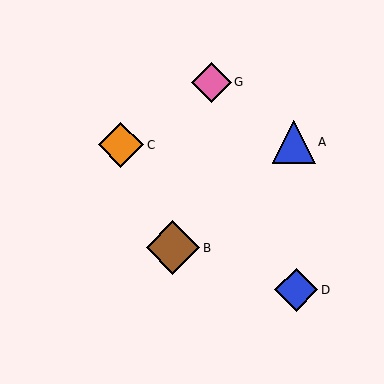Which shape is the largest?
The brown diamond (labeled B) is the largest.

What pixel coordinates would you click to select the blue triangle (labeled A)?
Click at (294, 142) to select the blue triangle A.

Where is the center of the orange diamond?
The center of the orange diamond is at (121, 145).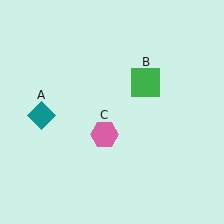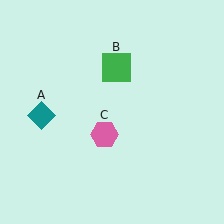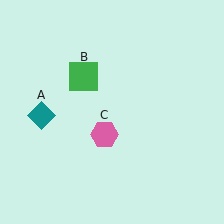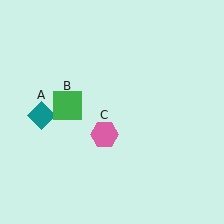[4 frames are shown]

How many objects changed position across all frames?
1 object changed position: green square (object B).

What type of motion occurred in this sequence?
The green square (object B) rotated counterclockwise around the center of the scene.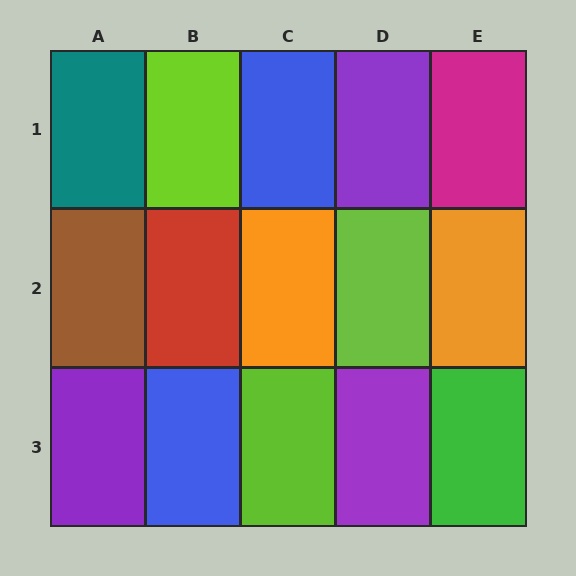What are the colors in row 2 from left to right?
Brown, red, orange, lime, orange.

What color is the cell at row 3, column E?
Green.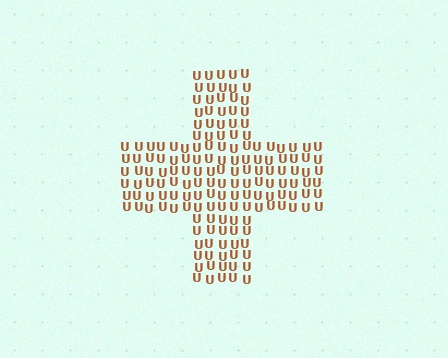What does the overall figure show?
The overall figure shows a cross.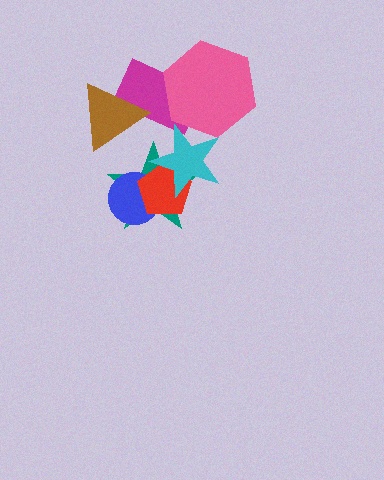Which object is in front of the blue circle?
The red pentagon is in front of the blue circle.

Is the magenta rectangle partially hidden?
Yes, it is partially covered by another shape.